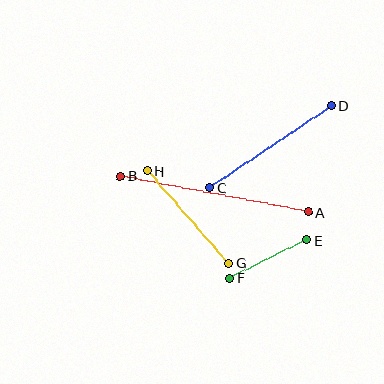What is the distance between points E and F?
The distance is approximately 86 pixels.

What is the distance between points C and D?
The distance is approximately 147 pixels.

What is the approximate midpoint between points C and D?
The midpoint is at approximately (271, 147) pixels.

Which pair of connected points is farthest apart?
Points A and B are farthest apart.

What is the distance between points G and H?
The distance is approximately 123 pixels.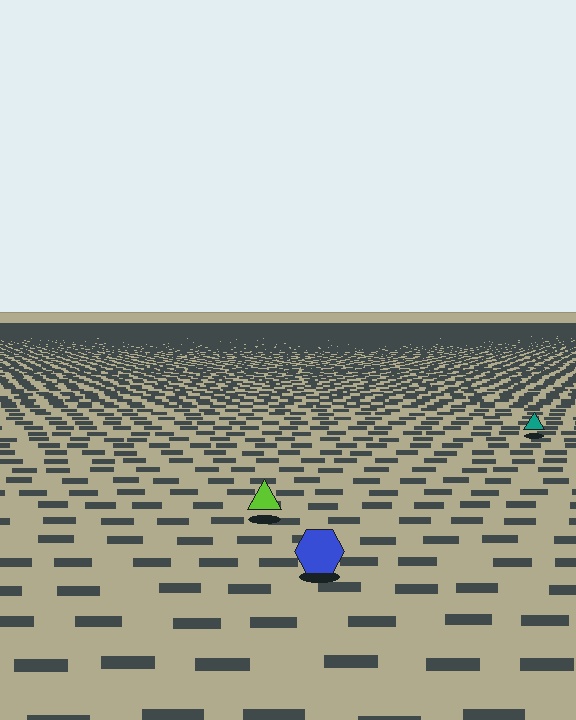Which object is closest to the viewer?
The blue hexagon is closest. The texture marks near it are larger and more spread out.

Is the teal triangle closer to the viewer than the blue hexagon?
No. The blue hexagon is closer — you can tell from the texture gradient: the ground texture is coarser near it.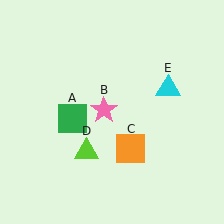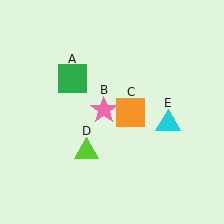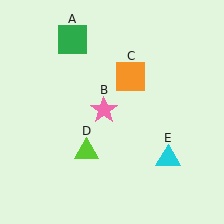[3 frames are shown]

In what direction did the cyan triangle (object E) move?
The cyan triangle (object E) moved down.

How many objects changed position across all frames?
3 objects changed position: green square (object A), orange square (object C), cyan triangle (object E).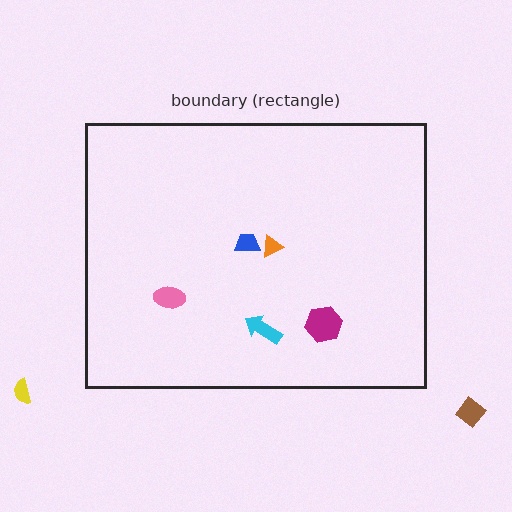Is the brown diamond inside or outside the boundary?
Outside.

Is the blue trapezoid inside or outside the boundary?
Inside.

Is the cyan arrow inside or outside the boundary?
Inside.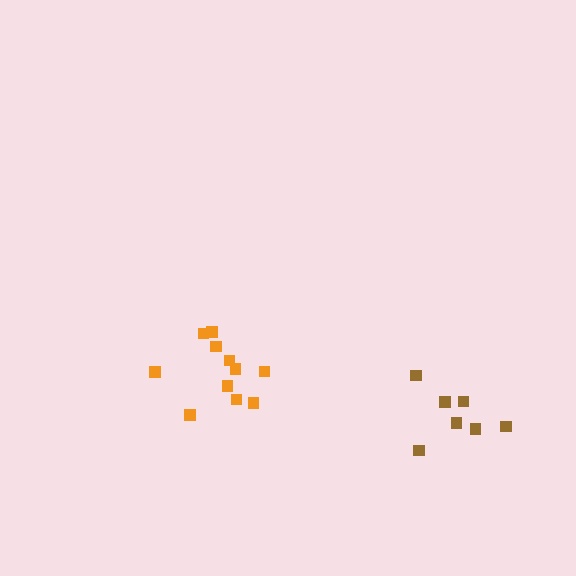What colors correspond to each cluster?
The clusters are colored: brown, orange.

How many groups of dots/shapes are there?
There are 2 groups.